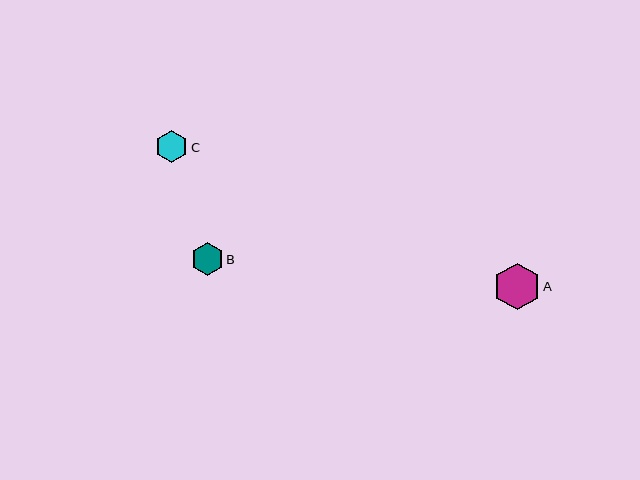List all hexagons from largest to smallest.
From largest to smallest: A, B, C.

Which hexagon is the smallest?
Hexagon C is the smallest with a size of approximately 32 pixels.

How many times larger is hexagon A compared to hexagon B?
Hexagon A is approximately 1.4 times the size of hexagon B.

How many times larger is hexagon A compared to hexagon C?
Hexagon A is approximately 1.5 times the size of hexagon C.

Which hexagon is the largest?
Hexagon A is the largest with a size of approximately 47 pixels.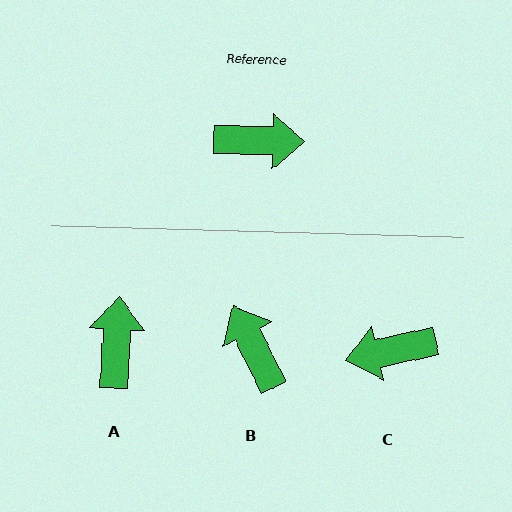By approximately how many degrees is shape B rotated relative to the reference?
Approximately 118 degrees counter-clockwise.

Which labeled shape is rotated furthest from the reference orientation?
C, about 167 degrees away.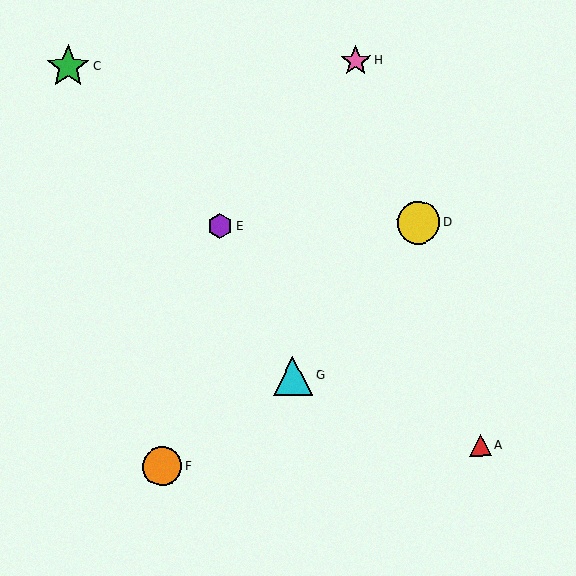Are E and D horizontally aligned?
Yes, both are at y≈226.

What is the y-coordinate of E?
Object E is at y≈226.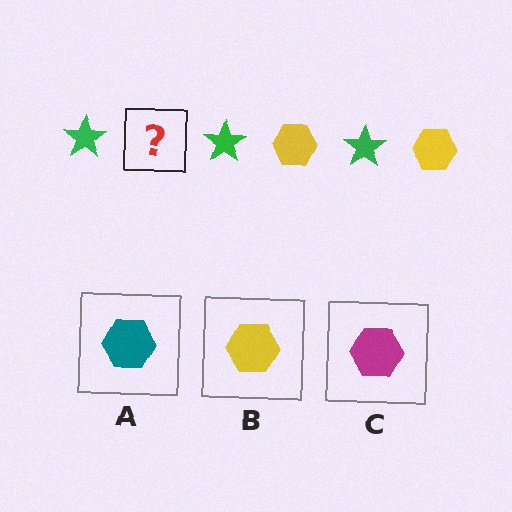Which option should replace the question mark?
Option B.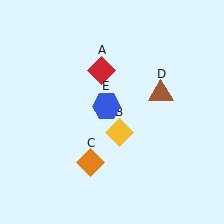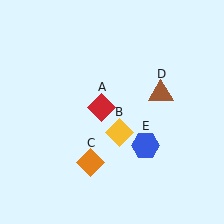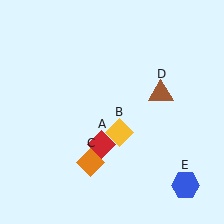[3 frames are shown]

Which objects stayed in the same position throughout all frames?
Yellow diamond (object B) and orange diamond (object C) and brown triangle (object D) remained stationary.